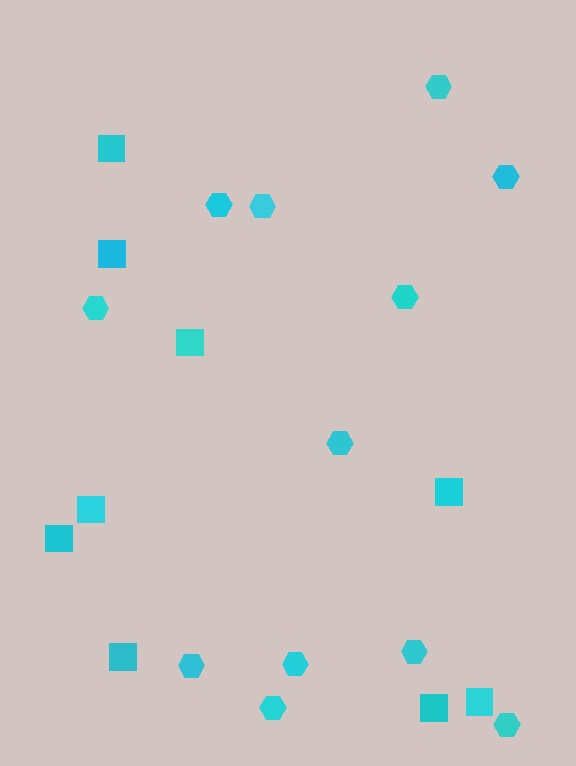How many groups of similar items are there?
There are 2 groups: one group of hexagons (12) and one group of squares (9).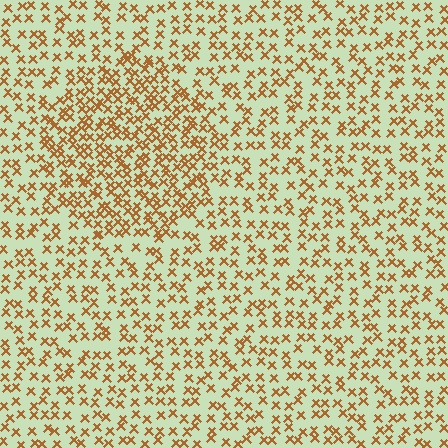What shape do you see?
I see a circle.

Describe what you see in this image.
The image contains small brown elements arranged at two different densities. A circle-shaped region is visible where the elements are more densely packed than the surrounding area.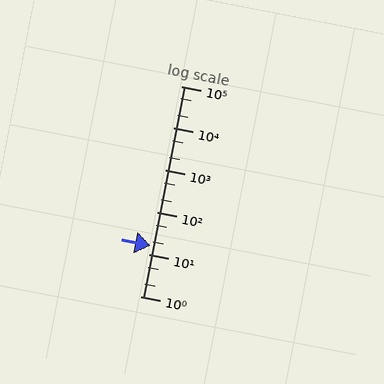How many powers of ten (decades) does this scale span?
The scale spans 5 decades, from 1 to 100000.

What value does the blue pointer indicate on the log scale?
The pointer indicates approximately 16.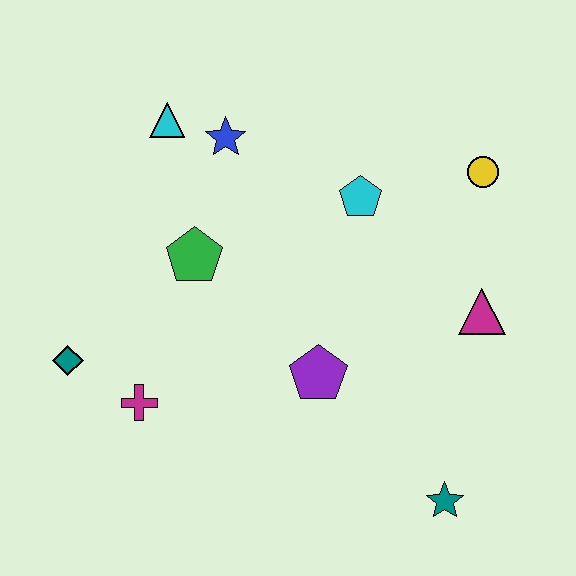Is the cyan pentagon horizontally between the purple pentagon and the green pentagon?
No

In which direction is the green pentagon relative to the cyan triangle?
The green pentagon is below the cyan triangle.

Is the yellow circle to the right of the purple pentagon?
Yes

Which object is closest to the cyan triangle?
The blue star is closest to the cyan triangle.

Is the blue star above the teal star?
Yes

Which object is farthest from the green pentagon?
The teal star is farthest from the green pentagon.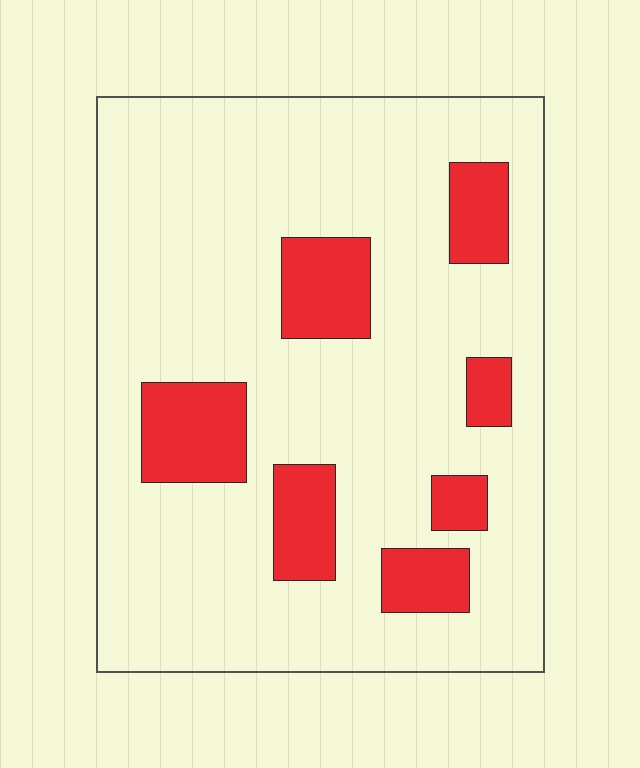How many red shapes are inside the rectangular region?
7.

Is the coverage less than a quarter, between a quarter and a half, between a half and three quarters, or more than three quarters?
Less than a quarter.